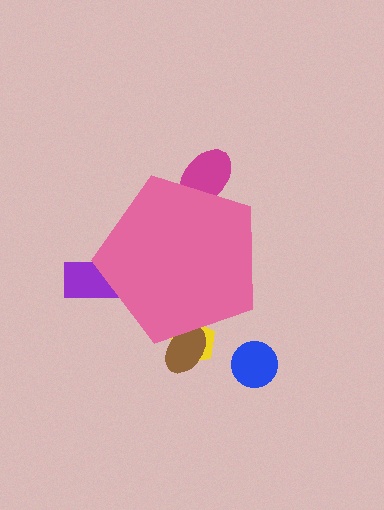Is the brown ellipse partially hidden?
Yes, the brown ellipse is partially hidden behind the pink pentagon.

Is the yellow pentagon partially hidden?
Yes, the yellow pentagon is partially hidden behind the pink pentagon.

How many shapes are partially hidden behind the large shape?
4 shapes are partially hidden.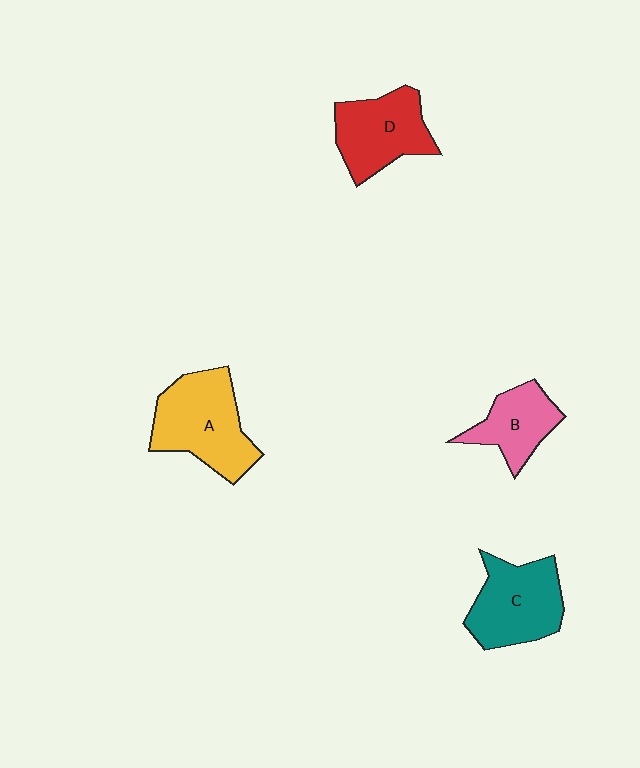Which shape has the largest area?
Shape A (yellow).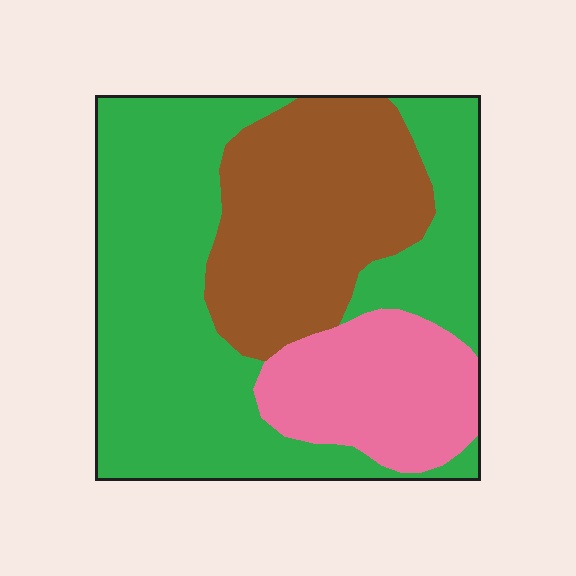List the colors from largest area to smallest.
From largest to smallest: green, brown, pink.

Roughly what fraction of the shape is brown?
Brown takes up between a quarter and a half of the shape.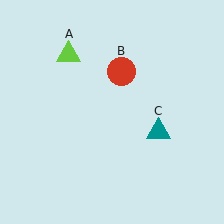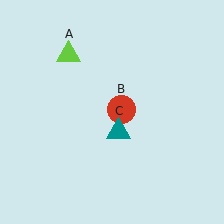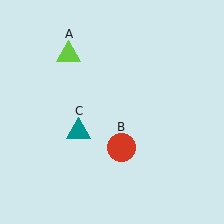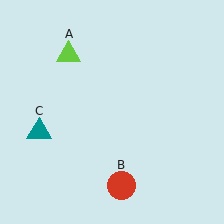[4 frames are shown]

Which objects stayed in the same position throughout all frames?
Lime triangle (object A) remained stationary.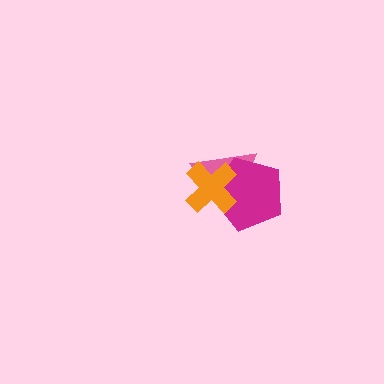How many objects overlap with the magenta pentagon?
2 objects overlap with the magenta pentagon.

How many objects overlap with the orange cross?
2 objects overlap with the orange cross.